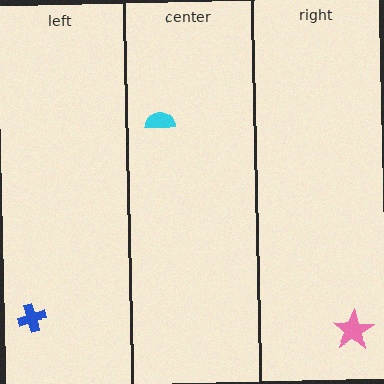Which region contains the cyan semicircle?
The center region.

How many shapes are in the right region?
1.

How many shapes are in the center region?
1.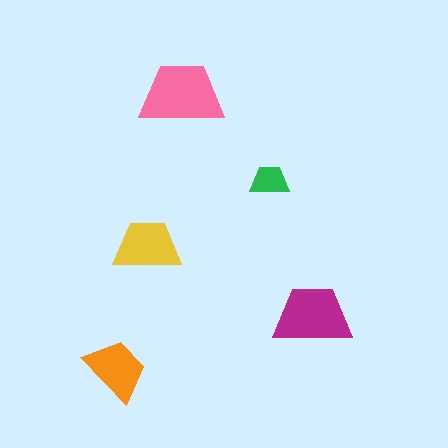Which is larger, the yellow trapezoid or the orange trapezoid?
The yellow one.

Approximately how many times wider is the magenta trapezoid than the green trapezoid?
About 2 times wider.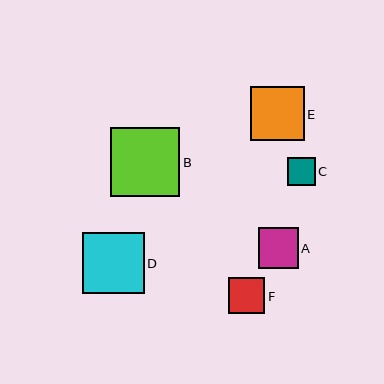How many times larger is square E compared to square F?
Square E is approximately 1.5 times the size of square F.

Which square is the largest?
Square B is the largest with a size of approximately 69 pixels.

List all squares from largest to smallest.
From largest to smallest: B, D, E, A, F, C.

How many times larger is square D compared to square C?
Square D is approximately 2.2 times the size of square C.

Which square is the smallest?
Square C is the smallest with a size of approximately 28 pixels.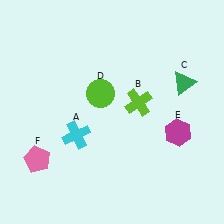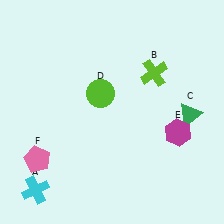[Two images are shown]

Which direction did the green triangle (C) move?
The green triangle (C) moved down.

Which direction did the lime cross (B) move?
The lime cross (B) moved up.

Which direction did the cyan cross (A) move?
The cyan cross (A) moved down.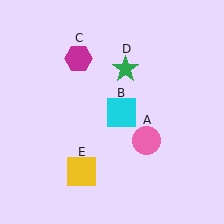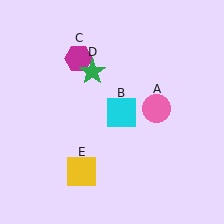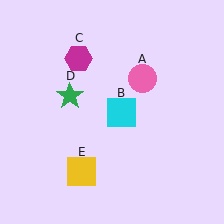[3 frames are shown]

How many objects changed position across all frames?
2 objects changed position: pink circle (object A), green star (object D).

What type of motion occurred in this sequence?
The pink circle (object A), green star (object D) rotated counterclockwise around the center of the scene.